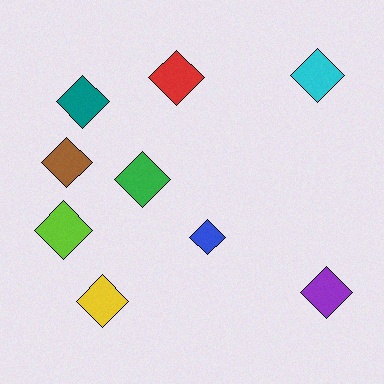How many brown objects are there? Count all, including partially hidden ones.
There is 1 brown object.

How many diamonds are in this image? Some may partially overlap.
There are 9 diamonds.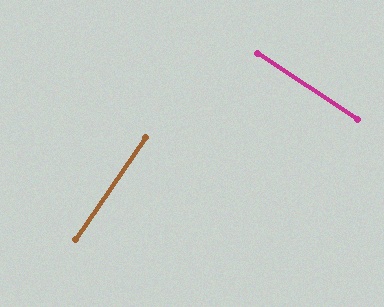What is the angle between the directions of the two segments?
Approximately 89 degrees.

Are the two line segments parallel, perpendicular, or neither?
Perpendicular — they meet at approximately 89°.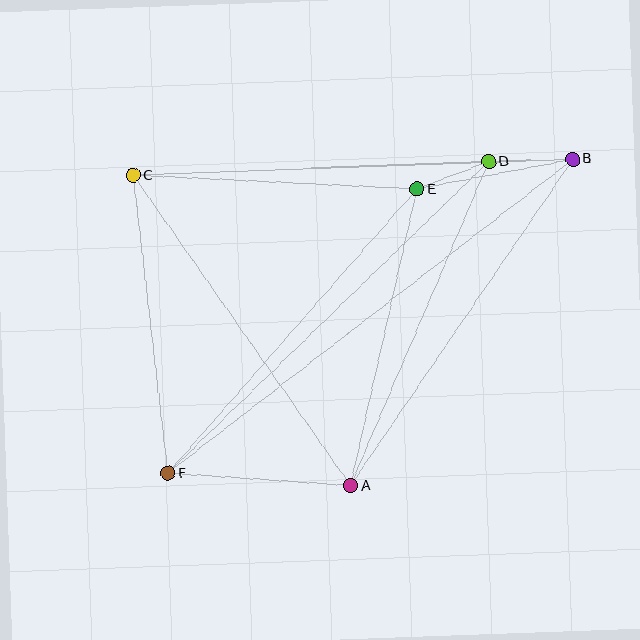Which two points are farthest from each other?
Points B and F are farthest from each other.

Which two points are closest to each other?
Points D and E are closest to each other.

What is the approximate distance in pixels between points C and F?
The distance between C and F is approximately 300 pixels.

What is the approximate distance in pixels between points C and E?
The distance between C and E is approximately 285 pixels.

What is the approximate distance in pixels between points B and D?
The distance between B and D is approximately 84 pixels.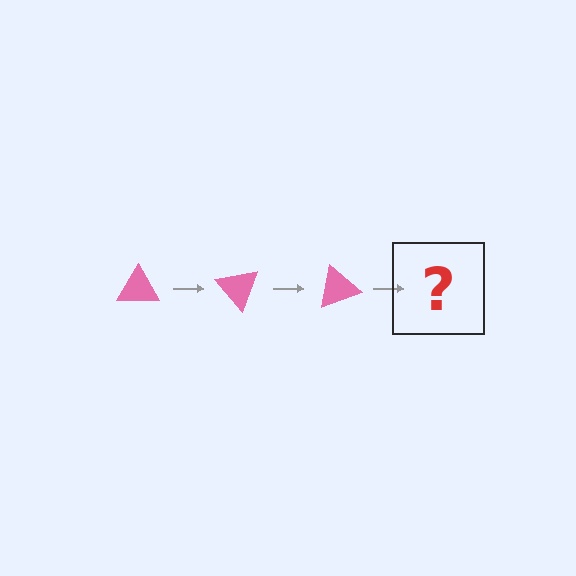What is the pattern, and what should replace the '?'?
The pattern is that the triangle rotates 50 degrees each step. The '?' should be a pink triangle rotated 150 degrees.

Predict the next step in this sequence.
The next step is a pink triangle rotated 150 degrees.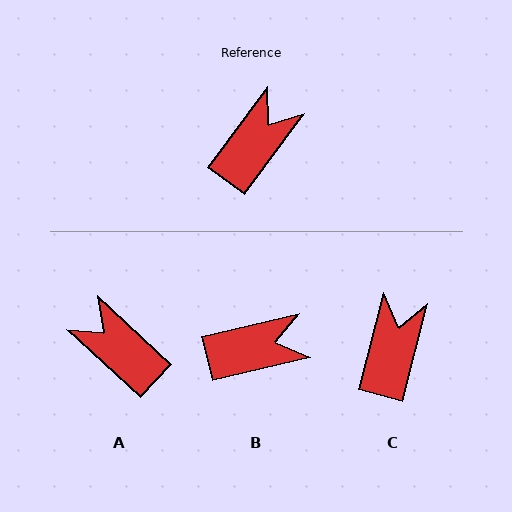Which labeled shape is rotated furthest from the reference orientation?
A, about 84 degrees away.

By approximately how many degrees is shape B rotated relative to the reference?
Approximately 40 degrees clockwise.